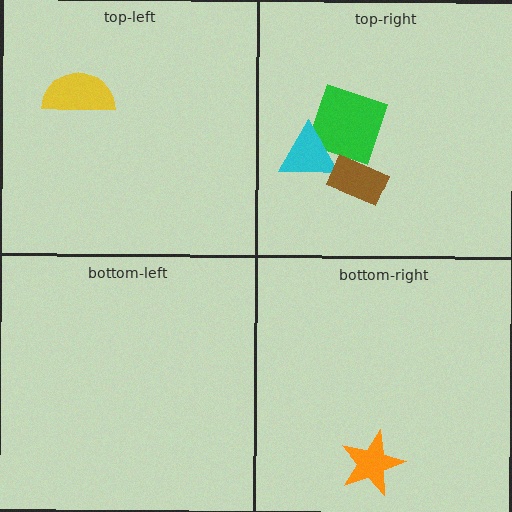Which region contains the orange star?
The bottom-right region.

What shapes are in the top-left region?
The yellow semicircle.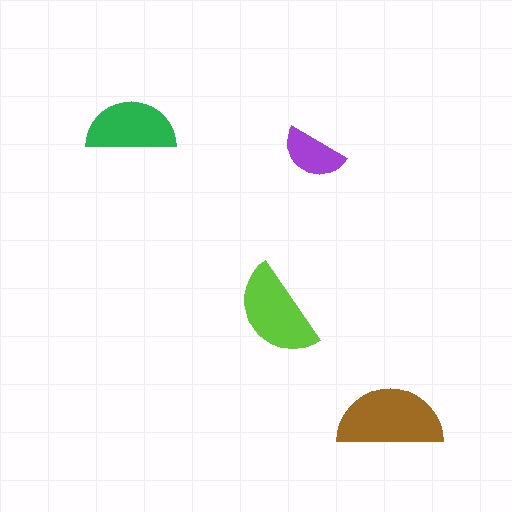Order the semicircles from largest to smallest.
the brown one, the lime one, the green one, the purple one.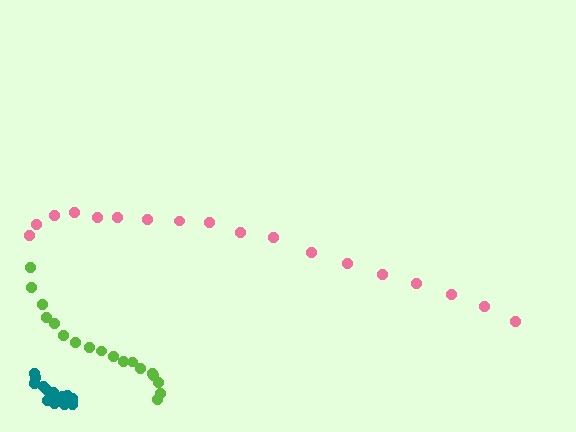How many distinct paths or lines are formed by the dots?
There are 3 distinct paths.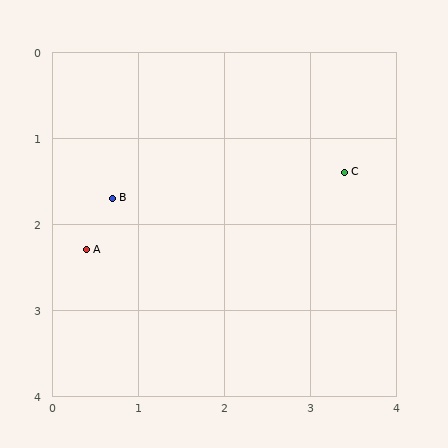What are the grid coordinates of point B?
Point B is at approximately (0.7, 1.7).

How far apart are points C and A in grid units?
Points C and A are about 3.1 grid units apart.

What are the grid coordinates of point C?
Point C is at approximately (3.4, 1.4).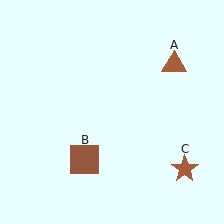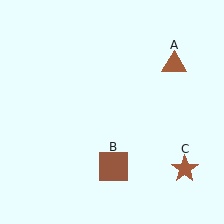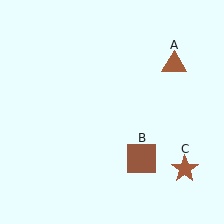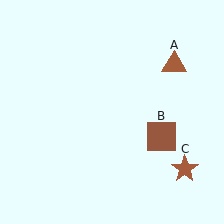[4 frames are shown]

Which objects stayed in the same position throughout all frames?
Brown triangle (object A) and brown star (object C) remained stationary.